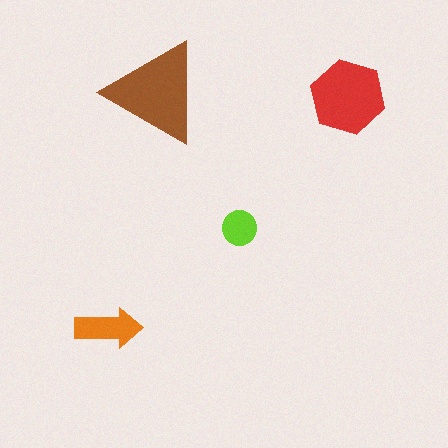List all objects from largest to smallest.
The brown triangle, the red hexagon, the orange arrow, the lime circle.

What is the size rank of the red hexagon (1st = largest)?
2nd.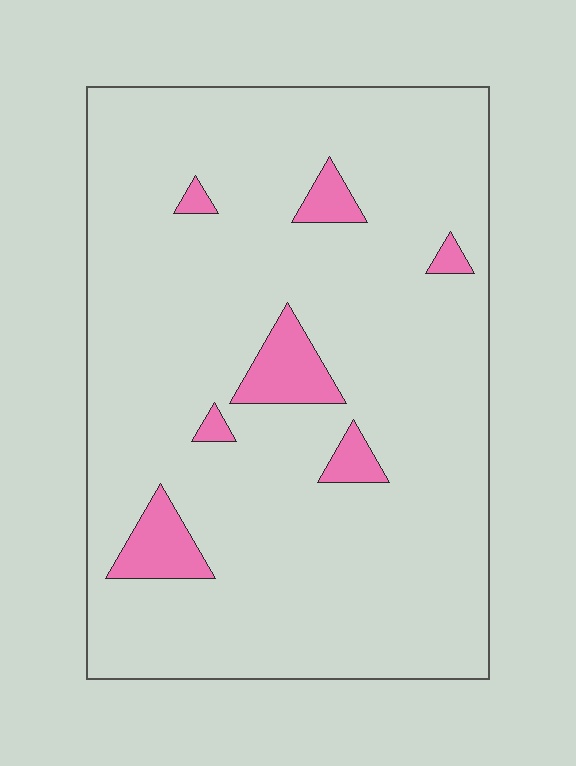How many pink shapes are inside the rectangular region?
7.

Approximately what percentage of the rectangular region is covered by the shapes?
Approximately 10%.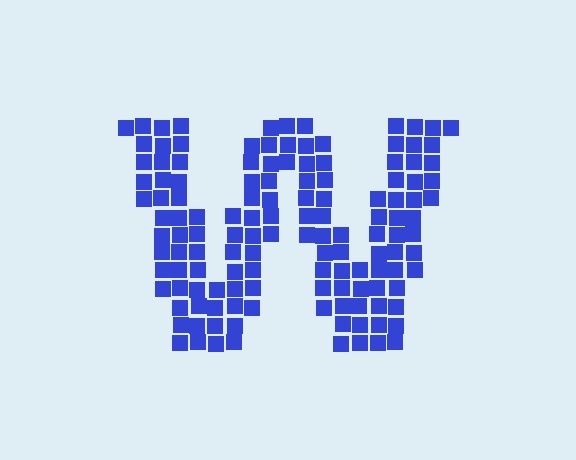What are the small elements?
The small elements are squares.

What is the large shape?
The large shape is the letter W.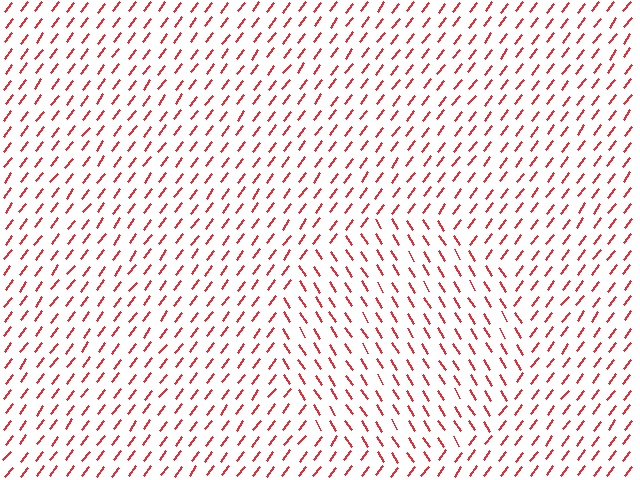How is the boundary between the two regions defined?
The boundary is defined purely by a change in line orientation (approximately 69 degrees difference). All lines are the same color and thickness.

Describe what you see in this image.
The image is filled with small red line segments. A circle region in the image has lines oriented differently from the surrounding lines, creating a visible texture boundary.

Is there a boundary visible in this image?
Yes, there is a texture boundary formed by a change in line orientation.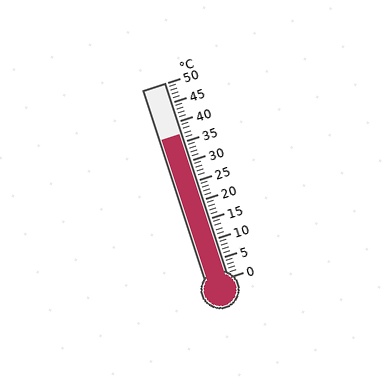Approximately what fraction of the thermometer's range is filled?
The thermometer is filled to approximately 75% of its range.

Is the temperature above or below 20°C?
The temperature is above 20°C.